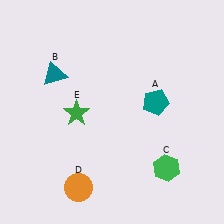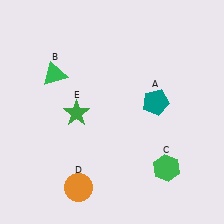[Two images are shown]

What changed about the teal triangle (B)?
In Image 1, B is teal. In Image 2, it changed to green.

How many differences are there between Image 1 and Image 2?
There is 1 difference between the two images.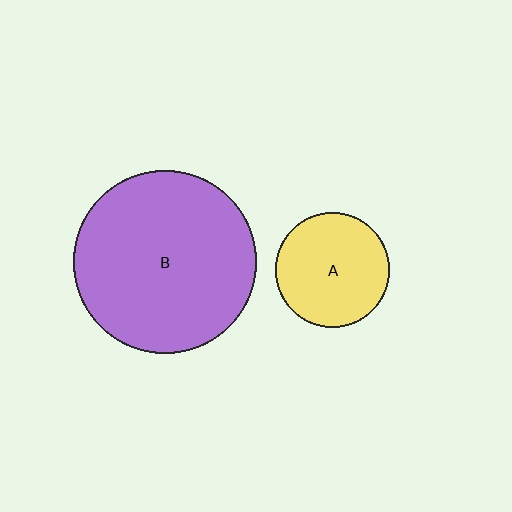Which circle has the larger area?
Circle B (purple).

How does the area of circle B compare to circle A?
Approximately 2.5 times.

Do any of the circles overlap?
No, none of the circles overlap.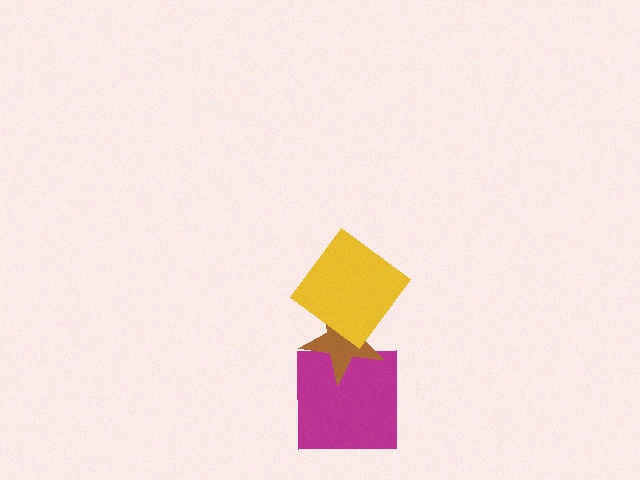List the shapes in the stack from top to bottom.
From top to bottom: the yellow diamond, the brown star, the magenta square.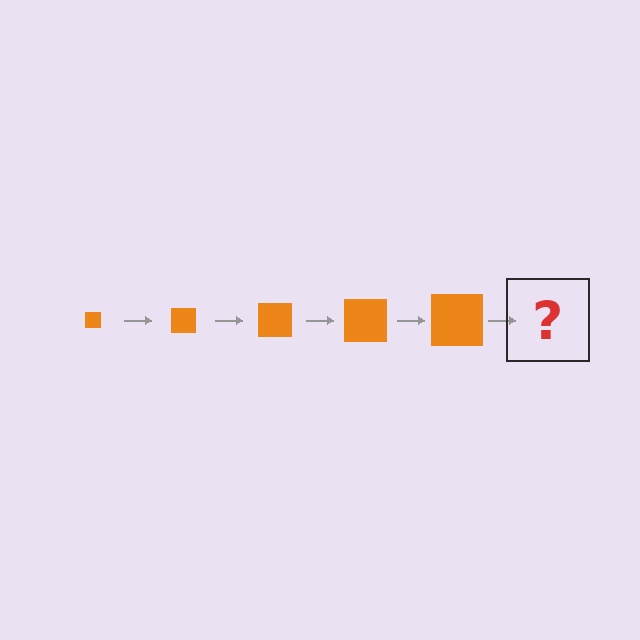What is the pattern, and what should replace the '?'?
The pattern is that the square gets progressively larger each step. The '?' should be an orange square, larger than the previous one.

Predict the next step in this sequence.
The next step is an orange square, larger than the previous one.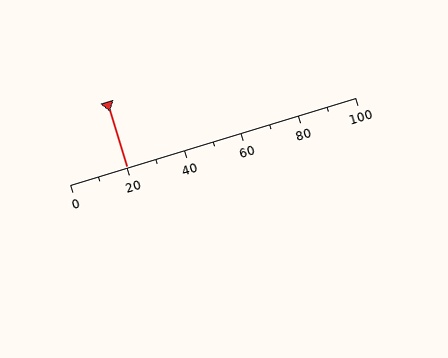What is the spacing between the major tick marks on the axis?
The major ticks are spaced 20 apart.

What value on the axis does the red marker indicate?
The marker indicates approximately 20.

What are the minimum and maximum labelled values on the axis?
The axis runs from 0 to 100.